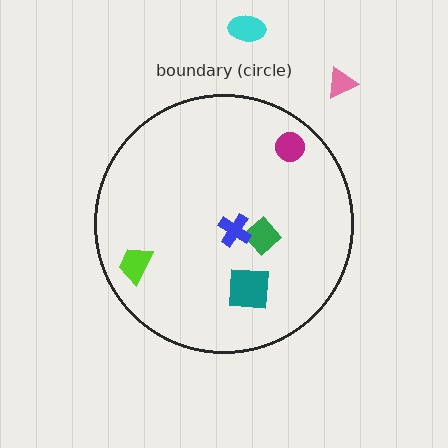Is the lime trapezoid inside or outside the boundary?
Inside.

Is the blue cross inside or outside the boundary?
Inside.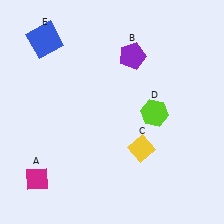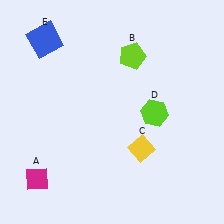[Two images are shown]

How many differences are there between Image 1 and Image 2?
There is 1 difference between the two images.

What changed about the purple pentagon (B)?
In Image 1, B is purple. In Image 2, it changed to lime.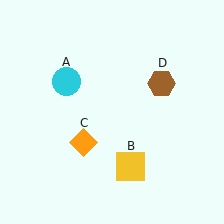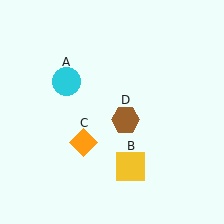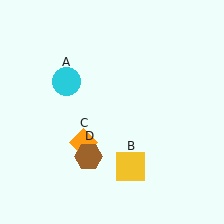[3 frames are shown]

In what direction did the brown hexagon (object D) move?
The brown hexagon (object D) moved down and to the left.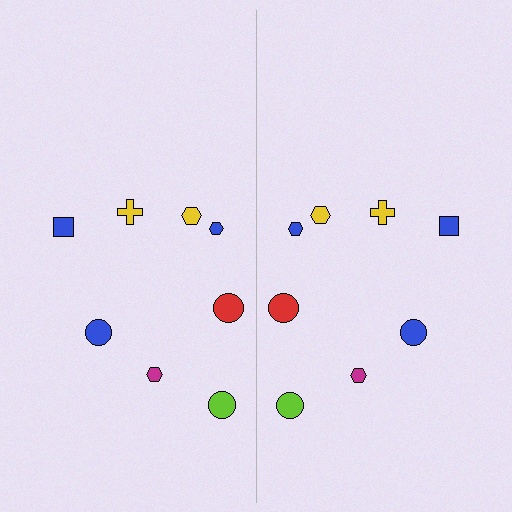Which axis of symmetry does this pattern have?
The pattern has a vertical axis of symmetry running through the center of the image.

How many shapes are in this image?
There are 16 shapes in this image.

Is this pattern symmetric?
Yes, this pattern has bilateral (reflection) symmetry.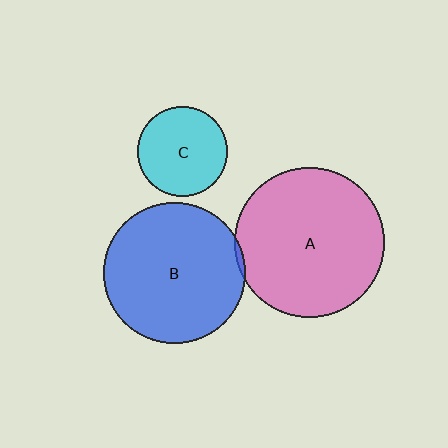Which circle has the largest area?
Circle A (pink).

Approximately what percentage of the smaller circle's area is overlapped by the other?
Approximately 5%.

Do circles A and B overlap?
Yes.